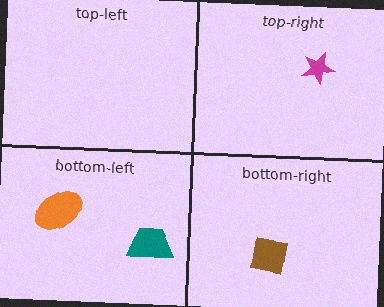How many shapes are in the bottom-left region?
2.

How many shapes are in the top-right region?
1.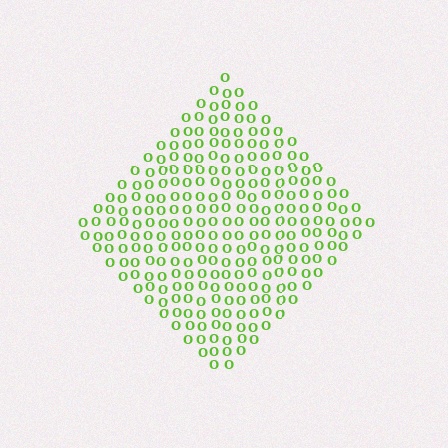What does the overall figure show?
The overall figure shows a diamond.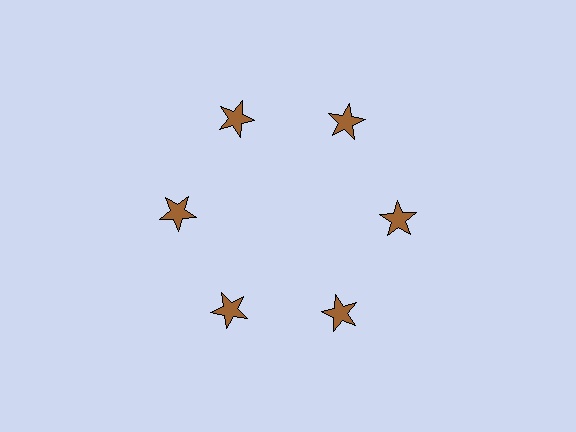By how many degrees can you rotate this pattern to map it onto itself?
The pattern maps onto itself every 60 degrees of rotation.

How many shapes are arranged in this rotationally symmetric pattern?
There are 6 shapes, arranged in 6 groups of 1.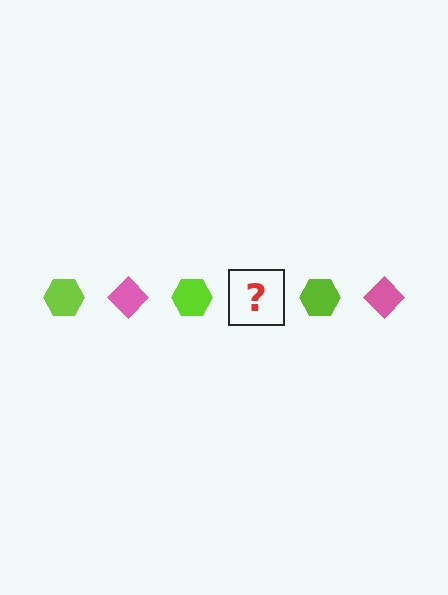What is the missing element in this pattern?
The missing element is a pink diamond.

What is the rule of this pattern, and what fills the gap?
The rule is that the pattern alternates between lime hexagon and pink diamond. The gap should be filled with a pink diamond.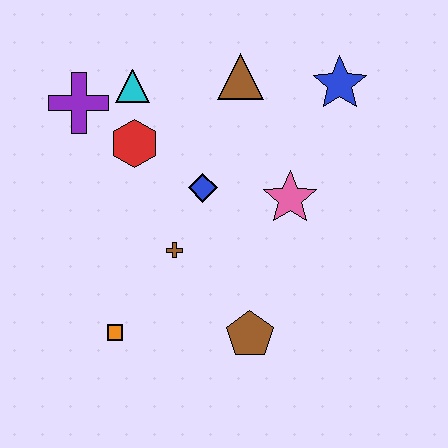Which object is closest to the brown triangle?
The blue star is closest to the brown triangle.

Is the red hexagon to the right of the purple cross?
Yes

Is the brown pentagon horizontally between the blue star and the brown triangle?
Yes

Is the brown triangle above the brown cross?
Yes